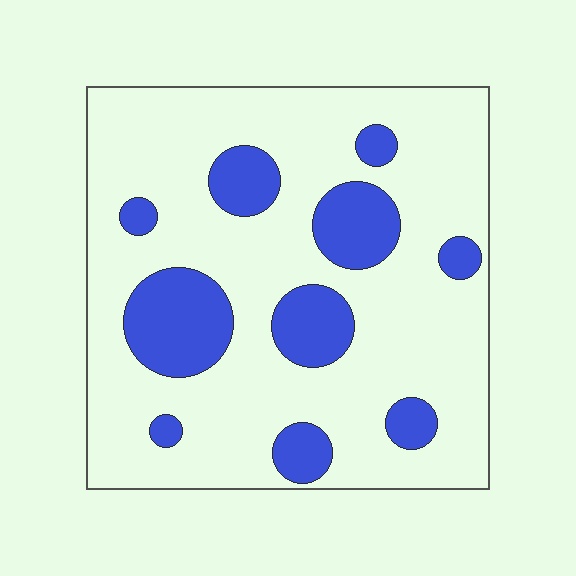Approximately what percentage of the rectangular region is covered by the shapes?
Approximately 20%.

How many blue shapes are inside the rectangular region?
10.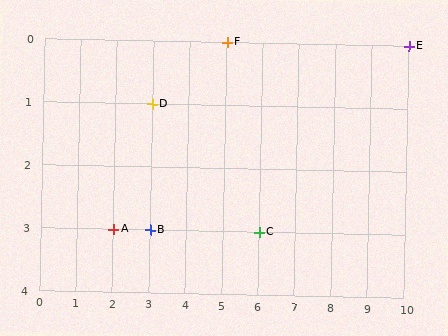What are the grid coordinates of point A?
Point A is at grid coordinates (2, 3).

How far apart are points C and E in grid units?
Points C and E are 4 columns and 3 rows apart (about 5.0 grid units diagonally).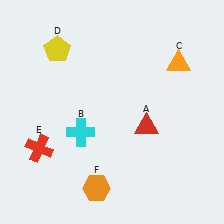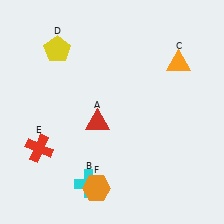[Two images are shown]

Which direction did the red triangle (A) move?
The red triangle (A) moved left.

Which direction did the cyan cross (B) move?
The cyan cross (B) moved down.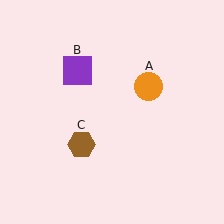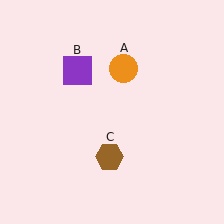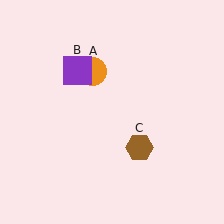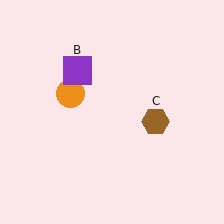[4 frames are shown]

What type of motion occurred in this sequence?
The orange circle (object A), brown hexagon (object C) rotated counterclockwise around the center of the scene.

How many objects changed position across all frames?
2 objects changed position: orange circle (object A), brown hexagon (object C).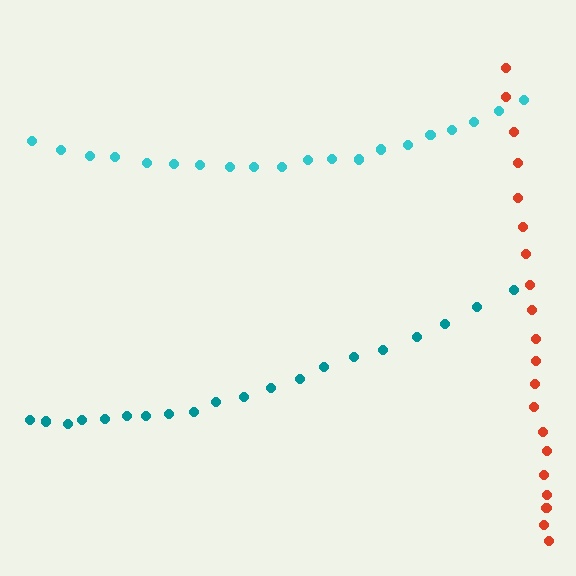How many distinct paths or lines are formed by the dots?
There are 3 distinct paths.